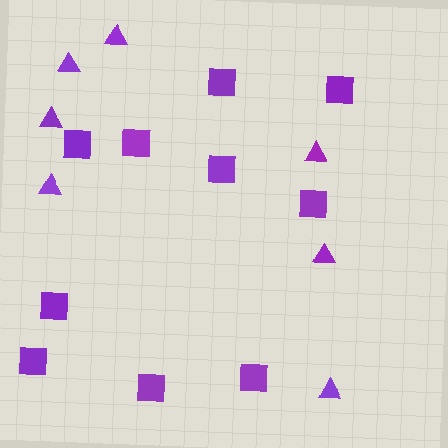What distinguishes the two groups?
There are 2 groups: one group of triangles (7) and one group of squares (10).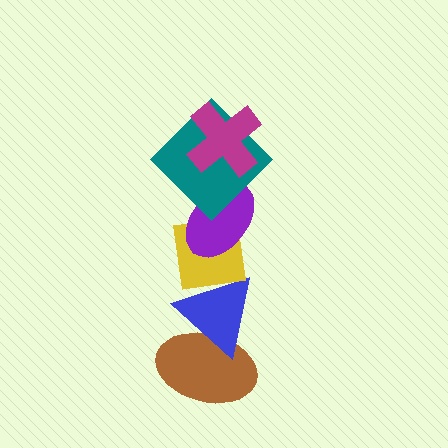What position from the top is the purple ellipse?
The purple ellipse is 3rd from the top.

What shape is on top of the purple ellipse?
The teal diamond is on top of the purple ellipse.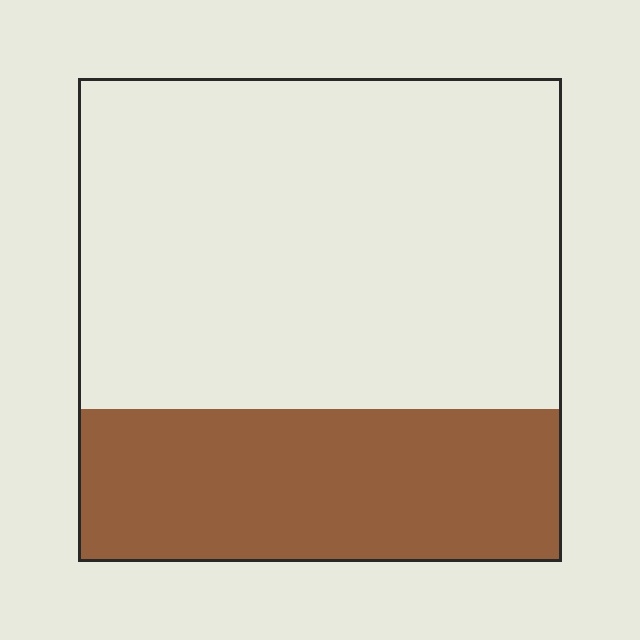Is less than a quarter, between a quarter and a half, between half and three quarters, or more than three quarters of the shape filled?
Between a quarter and a half.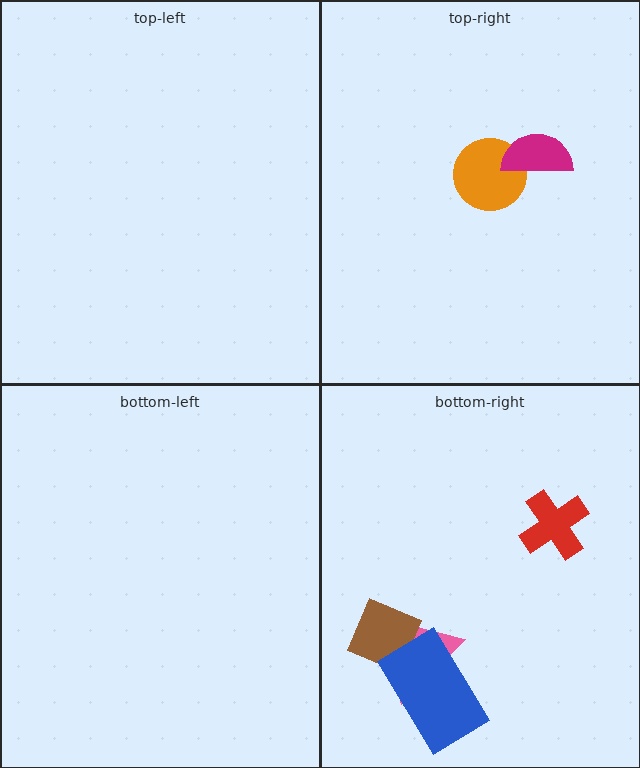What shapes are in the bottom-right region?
The pink triangle, the brown diamond, the red cross, the blue rectangle.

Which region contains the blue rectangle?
The bottom-right region.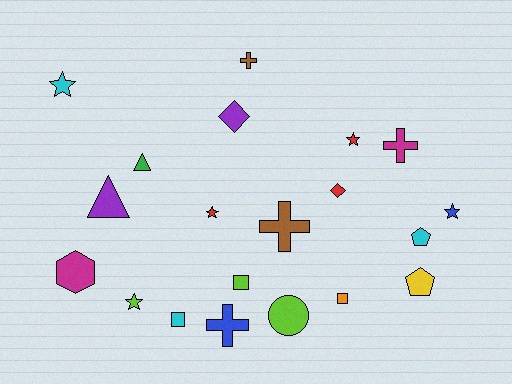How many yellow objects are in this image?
There is 1 yellow object.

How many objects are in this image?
There are 20 objects.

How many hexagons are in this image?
There is 1 hexagon.